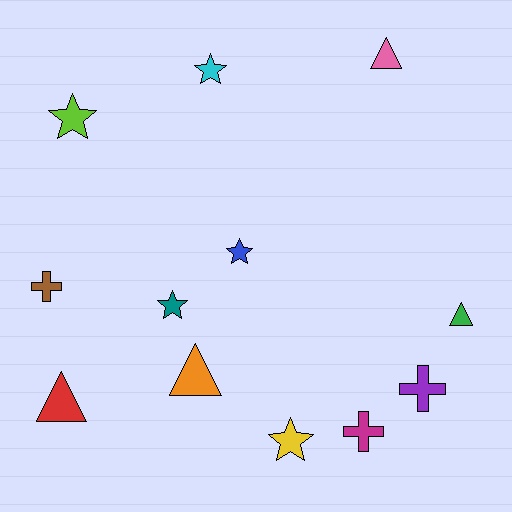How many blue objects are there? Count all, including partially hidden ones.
There is 1 blue object.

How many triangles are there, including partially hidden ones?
There are 4 triangles.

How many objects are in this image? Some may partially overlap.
There are 12 objects.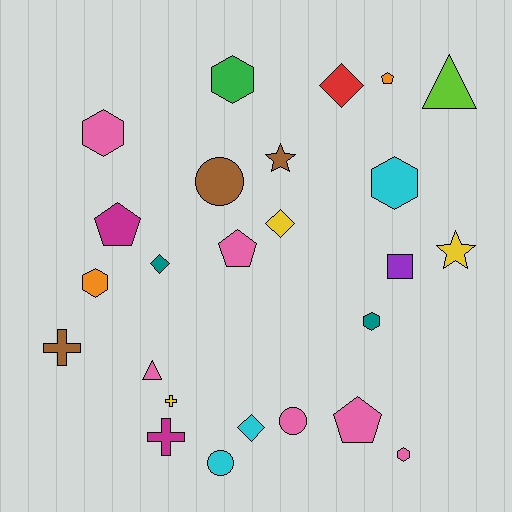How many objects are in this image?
There are 25 objects.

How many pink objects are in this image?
There are 6 pink objects.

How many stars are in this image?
There are 2 stars.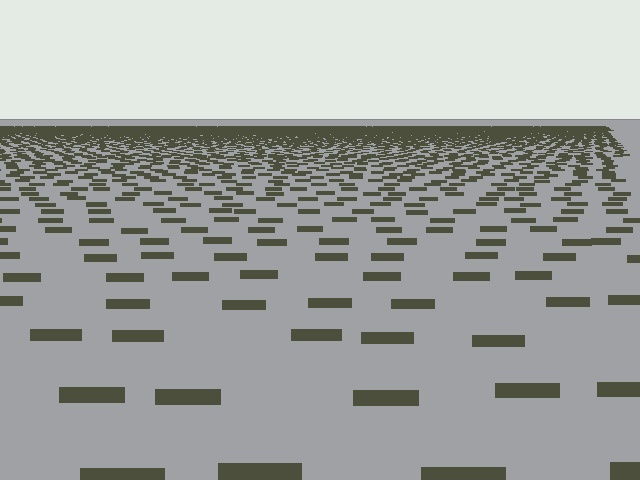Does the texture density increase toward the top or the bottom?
Density increases toward the top.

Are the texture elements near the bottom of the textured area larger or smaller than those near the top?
Larger. Near the bottom, elements are closer to the viewer and appear at a bigger on-screen size.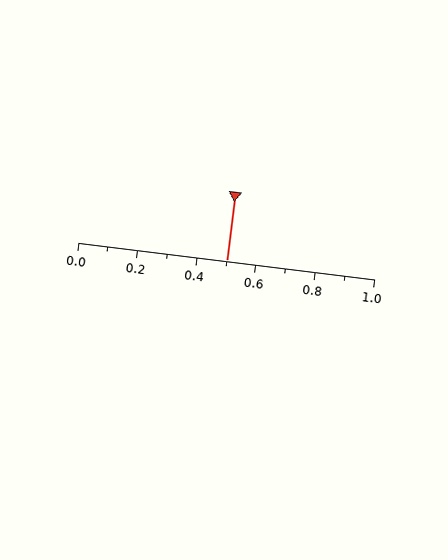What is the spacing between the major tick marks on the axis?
The major ticks are spaced 0.2 apart.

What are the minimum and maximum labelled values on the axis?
The axis runs from 0.0 to 1.0.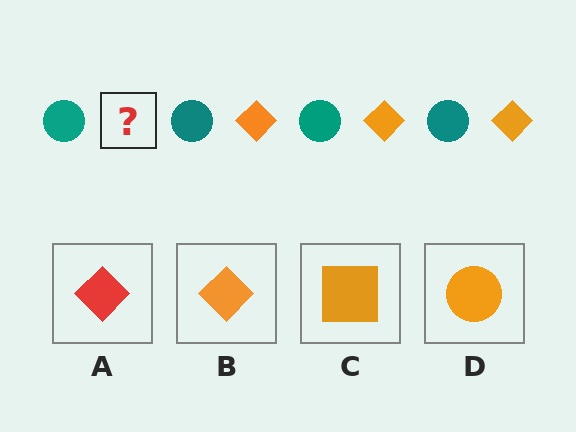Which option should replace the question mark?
Option B.